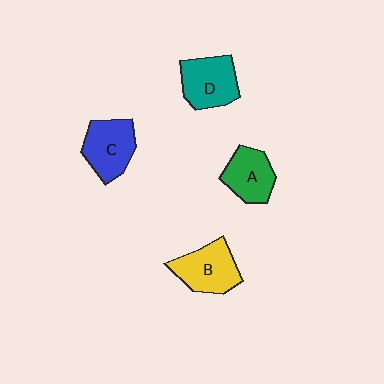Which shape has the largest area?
Shape B (yellow).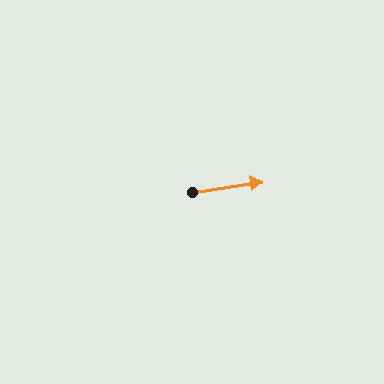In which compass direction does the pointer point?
East.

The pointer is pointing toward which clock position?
Roughly 3 o'clock.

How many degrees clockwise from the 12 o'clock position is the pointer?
Approximately 81 degrees.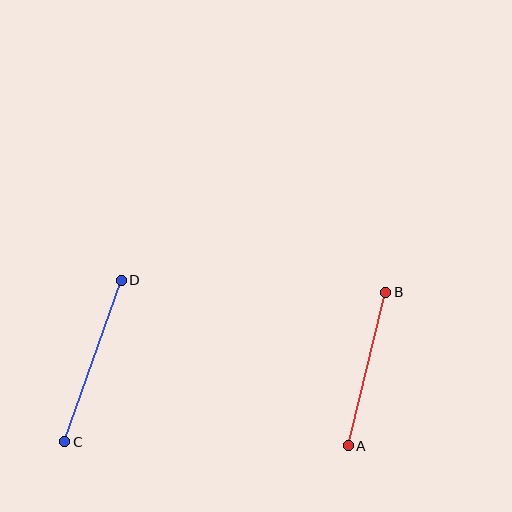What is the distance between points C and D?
The distance is approximately 171 pixels.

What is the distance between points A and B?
The distance is approximately 158 pixels.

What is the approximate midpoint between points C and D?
The midpoint is at approximately (93, 361) pixels.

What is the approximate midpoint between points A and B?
The midpoint is at approximately (367, 369) pixels.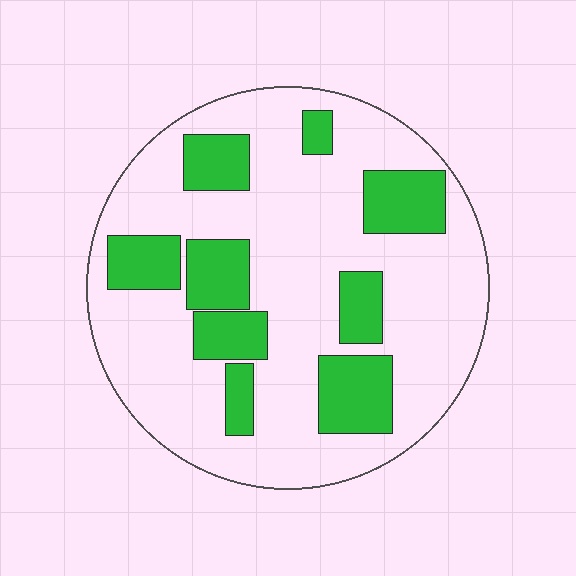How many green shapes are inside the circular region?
9.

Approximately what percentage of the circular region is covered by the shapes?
Approximately 25%.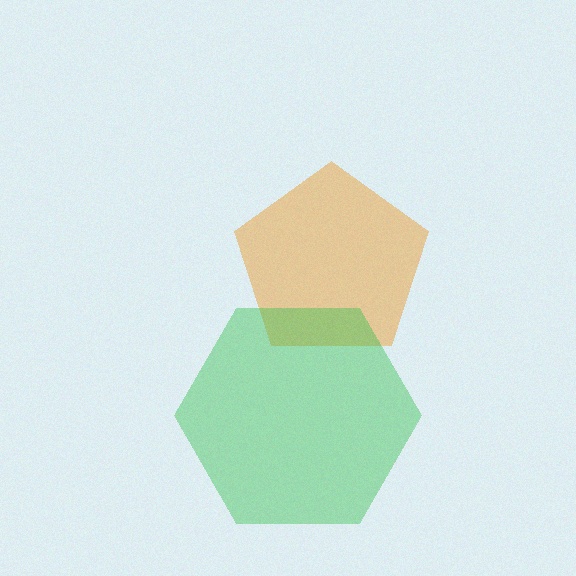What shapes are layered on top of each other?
The layered shapes are: an orange pentagon, a green hexagon.